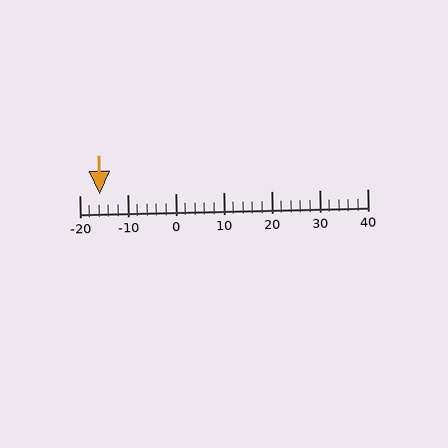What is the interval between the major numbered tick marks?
The major tick marks are spaced 10 units apart.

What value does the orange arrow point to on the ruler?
The orange arrow points to approximately -16.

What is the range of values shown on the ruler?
The ruler shows values from -20 to 40.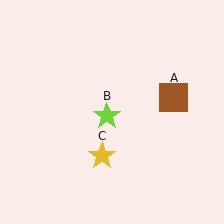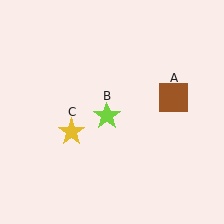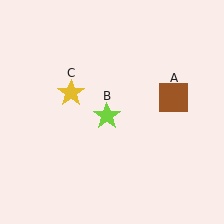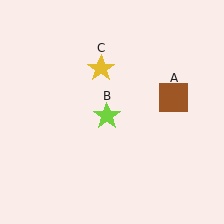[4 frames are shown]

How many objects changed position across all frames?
1 object changed position: yellow star (object C).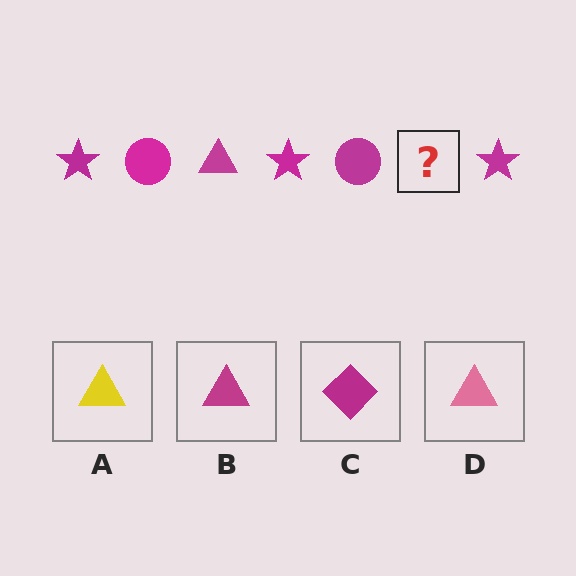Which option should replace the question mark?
Option B.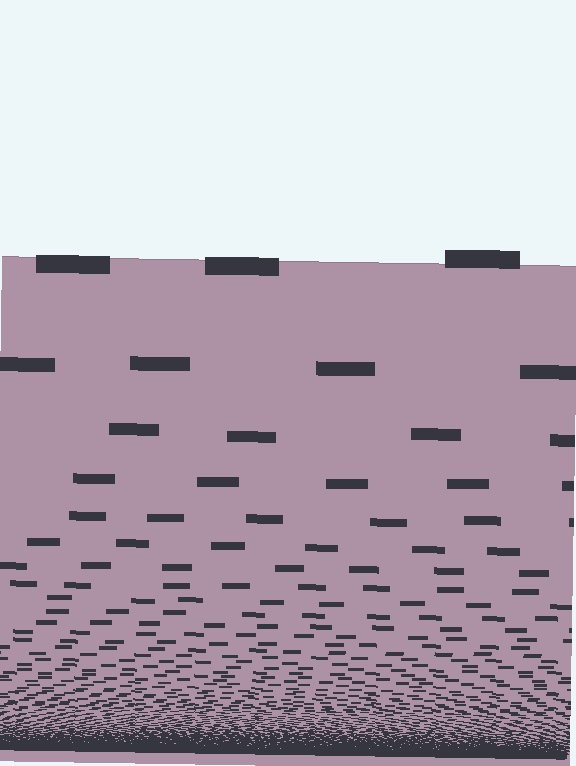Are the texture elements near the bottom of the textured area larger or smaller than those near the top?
Smaller. The gradient is inverted — elements near the bottom are smaller and denser.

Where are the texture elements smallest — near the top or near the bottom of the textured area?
Near the bottom.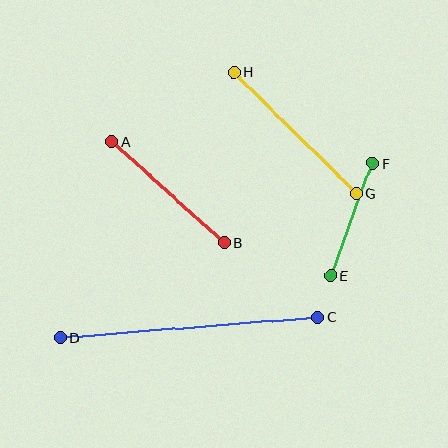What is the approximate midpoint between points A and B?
The midpoint is at approximately (168, 192) pixels.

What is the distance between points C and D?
The distance is approximately 259 pixels.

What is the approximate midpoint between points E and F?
The midpoint is at approximately (352, 219) pixels.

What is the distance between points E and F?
The distance is approximately 120 pixels.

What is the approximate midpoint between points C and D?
The midpoint is at approximately (189, 328) pixels.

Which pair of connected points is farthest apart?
Points C and D are farthest apart.